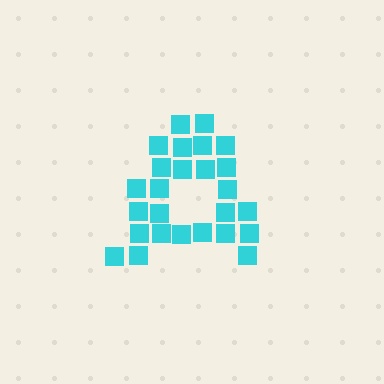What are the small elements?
The small elements are squares.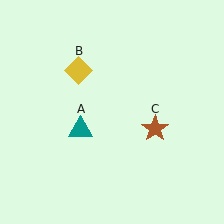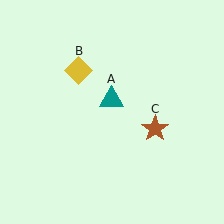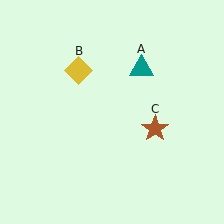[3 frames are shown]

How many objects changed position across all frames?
1 object changed position: teal triangle (object A).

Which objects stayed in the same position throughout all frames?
Yellow diamond (object B) and brown star (object C) remained stationary.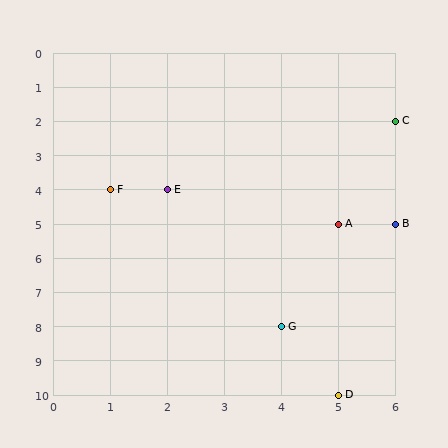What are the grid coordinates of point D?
Point D is at grid coordinates (5, 10).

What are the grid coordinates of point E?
Point E is at grid coordinates (2, 4).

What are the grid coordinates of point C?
Point C is at grid coordinates (6, 2).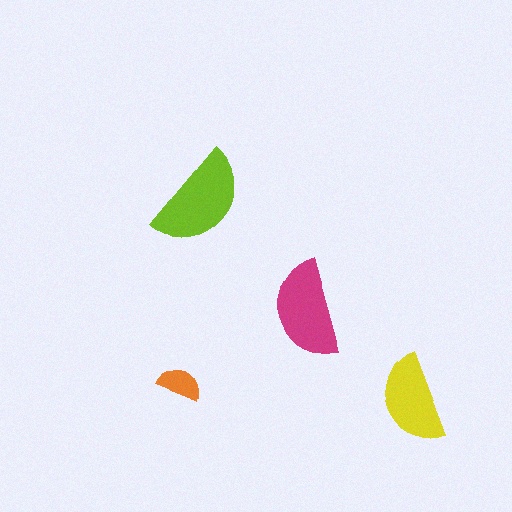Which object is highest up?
The lime semicircle is topmost.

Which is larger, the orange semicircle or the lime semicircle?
The lime one.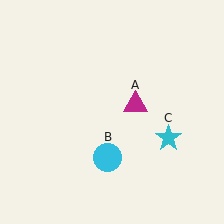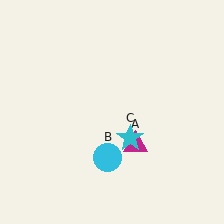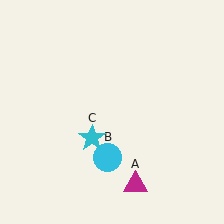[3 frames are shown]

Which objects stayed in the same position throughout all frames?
Cyan circle (object B) remained stationary.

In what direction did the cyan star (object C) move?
The cyan star (object C) moved left.